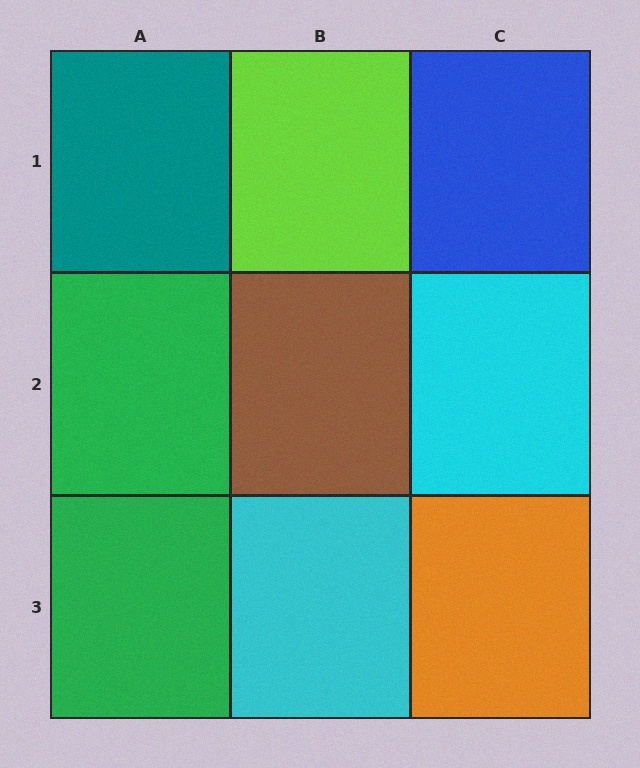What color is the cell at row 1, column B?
Lime.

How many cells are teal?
1 cell is teal.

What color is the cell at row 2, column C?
Cyan.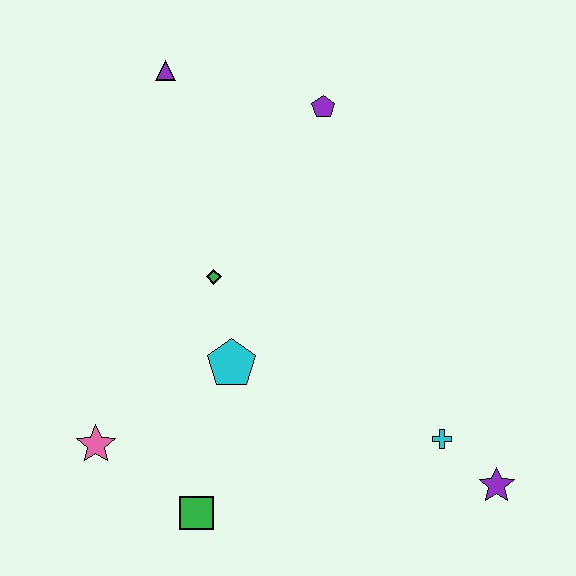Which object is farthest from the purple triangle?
The purple star is farthest from the purple triangle.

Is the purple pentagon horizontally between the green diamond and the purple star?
Yes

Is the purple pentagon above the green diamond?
Yes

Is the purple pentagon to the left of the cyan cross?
Yes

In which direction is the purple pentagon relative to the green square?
The purple pentagon is above the green square.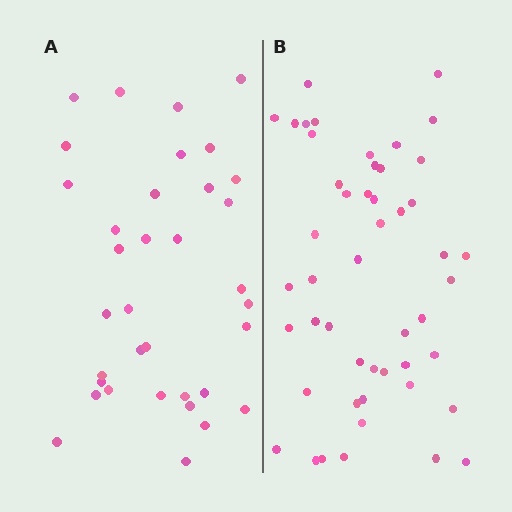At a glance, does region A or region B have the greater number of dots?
Region B (the right region) has more dots.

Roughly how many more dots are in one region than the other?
Region B has approximately 15 more dots than region A.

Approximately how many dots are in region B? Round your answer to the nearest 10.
About 50 dots. (The exact count is 49, which rounds to 50.)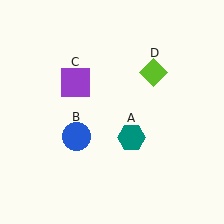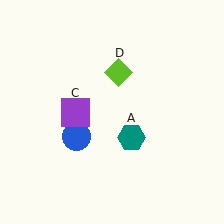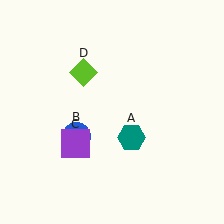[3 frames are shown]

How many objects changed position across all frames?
2 objects changed position: purple square (object C), lime diamond (object D).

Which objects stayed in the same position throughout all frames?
Teal hexagon (object A) and blue circle (object B) remained stationary.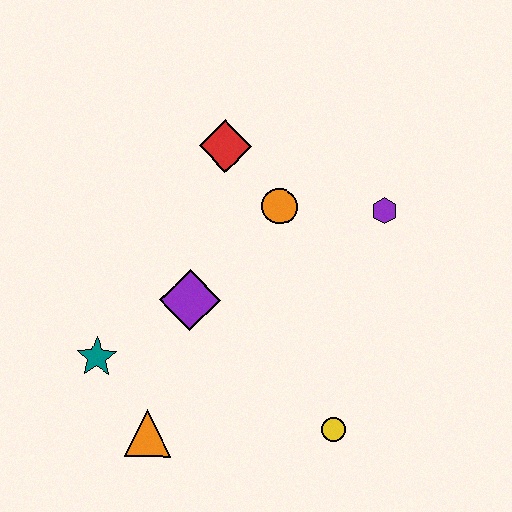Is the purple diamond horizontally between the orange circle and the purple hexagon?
No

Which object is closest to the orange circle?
The red diamond is closest to the orange circle.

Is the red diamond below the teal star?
No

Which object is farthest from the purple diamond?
The purple hexagon is farthest from the purple diamond.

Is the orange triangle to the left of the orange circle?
Yes